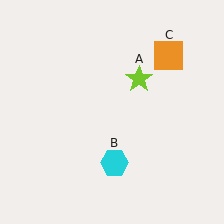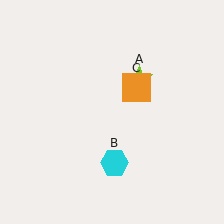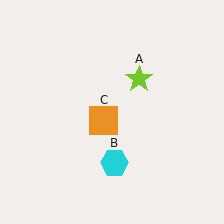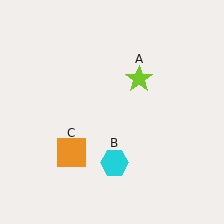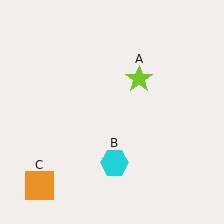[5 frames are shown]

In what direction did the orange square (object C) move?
The orange square (object C) moved down and to the left.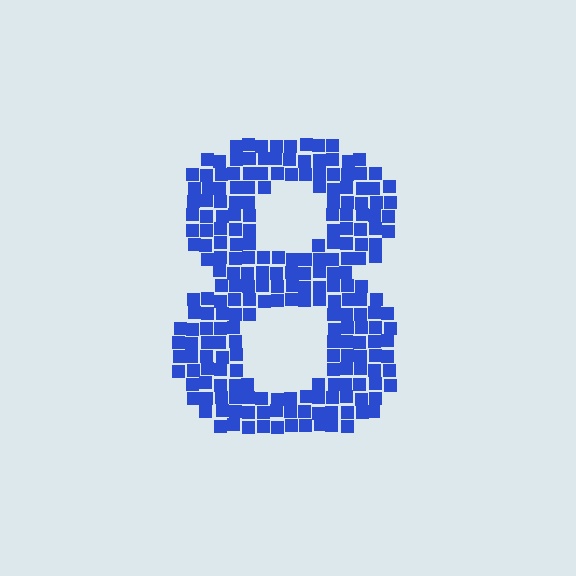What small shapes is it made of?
It is made of small squares.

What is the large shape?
The large shape is the digit 8.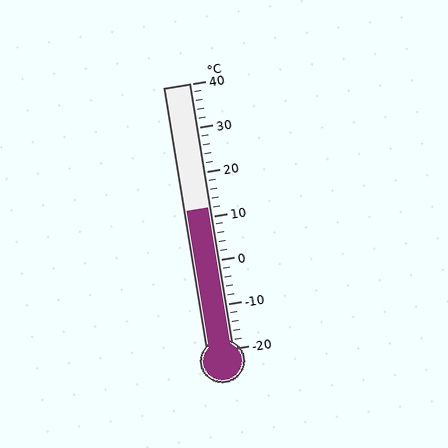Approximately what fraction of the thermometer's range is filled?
The thermometer is filled to approximately 55% of its range.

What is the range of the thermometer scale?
The thermometer scale ranges from -20°C to 40°C.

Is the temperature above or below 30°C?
The temperature is below 30°C.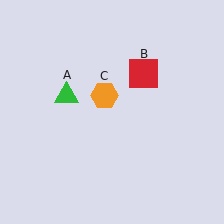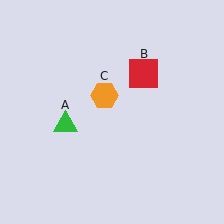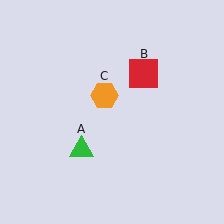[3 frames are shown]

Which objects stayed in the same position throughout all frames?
Red square (object B) and orange hexagon (object C) remained stationary.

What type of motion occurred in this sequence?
The green triangle (object A) rotated counterclockwise around the center of the scene.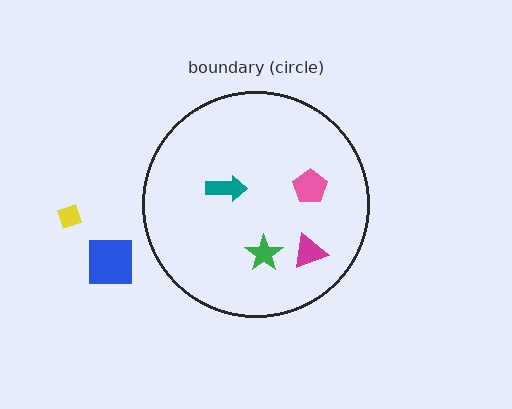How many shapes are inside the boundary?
4 inside, 2 outside.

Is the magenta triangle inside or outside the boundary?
Inside.